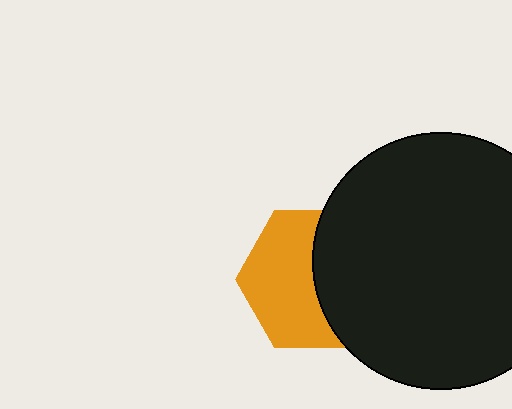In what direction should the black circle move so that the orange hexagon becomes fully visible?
The black circle should move right. That is the shortest direction to clear the overlap and leave the orange hexagon fully visible.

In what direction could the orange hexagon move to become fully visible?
The orange hexagon could move left. That would shift it out from behind the black circle entirely.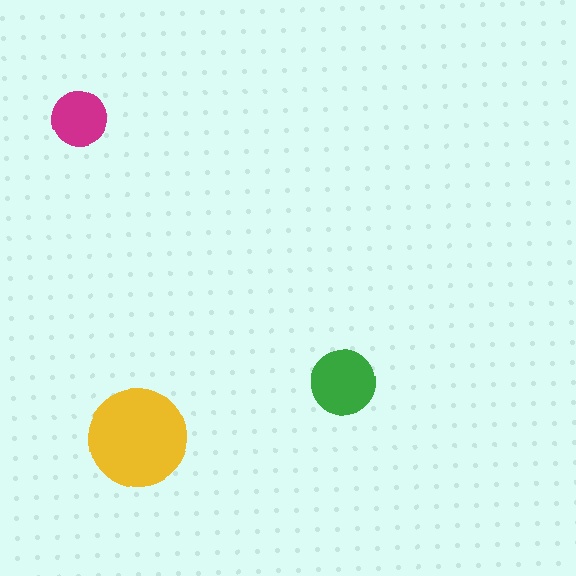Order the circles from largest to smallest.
the yellow one, the green one, the magenta one.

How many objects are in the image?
There are 3 objects in the image.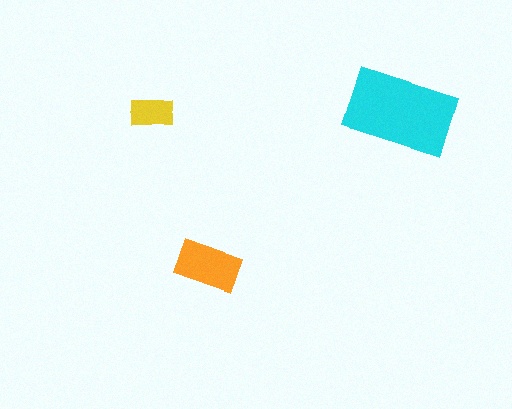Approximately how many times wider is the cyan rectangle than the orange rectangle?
About 1.5 times wider.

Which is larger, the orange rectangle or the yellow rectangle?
The orange one.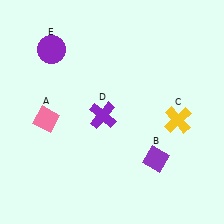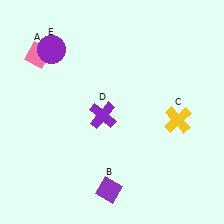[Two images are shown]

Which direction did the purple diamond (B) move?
The purple diamond (B) moved left.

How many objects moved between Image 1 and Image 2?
2 objects moved between the two images.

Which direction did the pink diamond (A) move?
The pink diamond (A) moved up.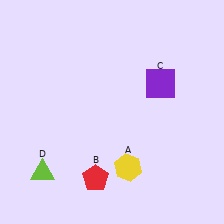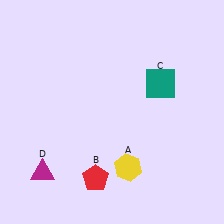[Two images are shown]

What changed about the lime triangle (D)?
In Image 1, D is lime. In Image 2, it changed to magenta.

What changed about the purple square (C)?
In Image 1, C is purple. In Image 2, it changed to teal.